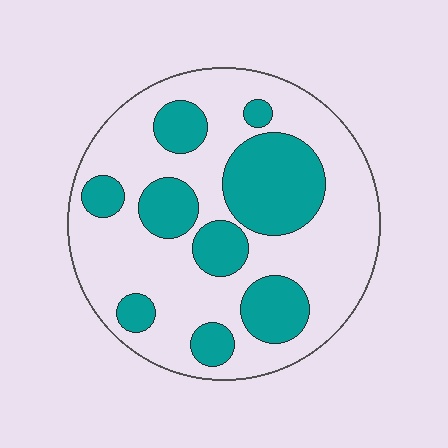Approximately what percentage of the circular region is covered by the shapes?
Approximately 30%.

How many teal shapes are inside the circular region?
9.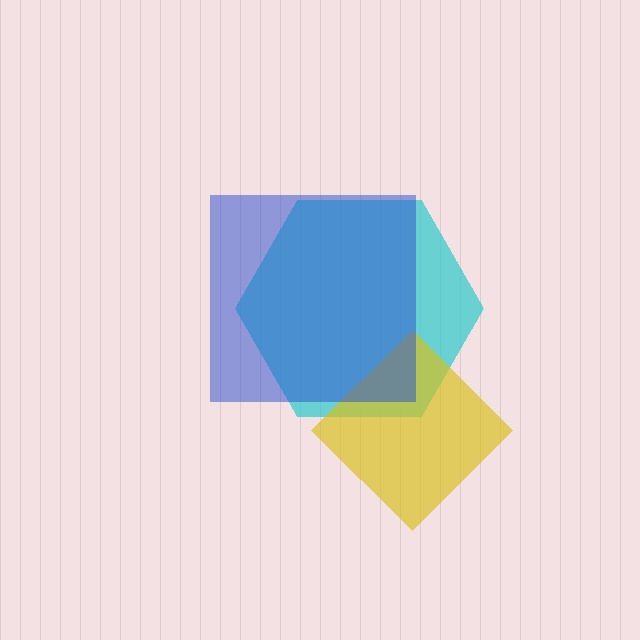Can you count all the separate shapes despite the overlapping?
Yes, there are 3 separate shapes.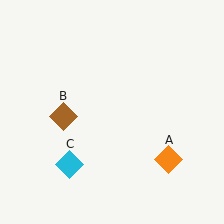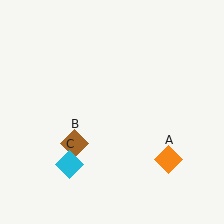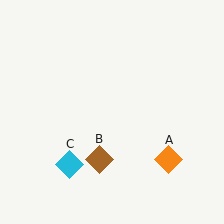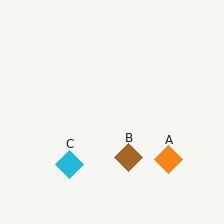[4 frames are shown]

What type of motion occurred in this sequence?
The brown diamond (object B) rotated counterclockwise around the center of the scene.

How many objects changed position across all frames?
1 object changed position: brown diamond (object B).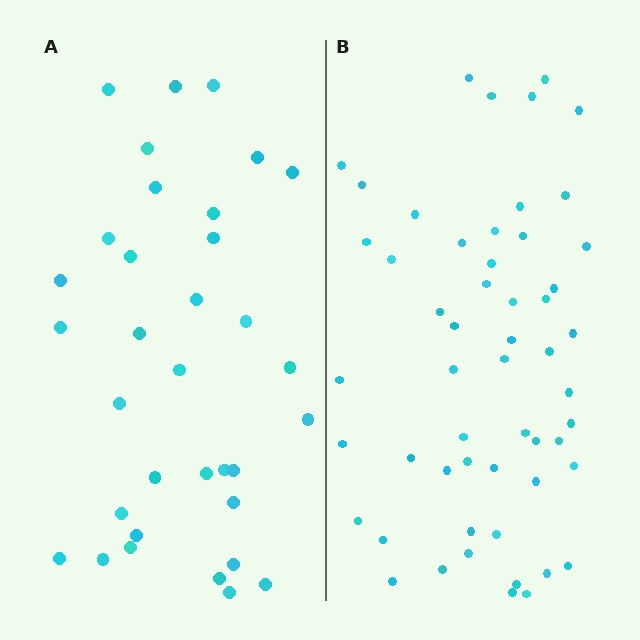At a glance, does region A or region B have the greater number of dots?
Region B (the right region) has more dots.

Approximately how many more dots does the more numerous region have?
Region B has approximately 20 more dots than region A.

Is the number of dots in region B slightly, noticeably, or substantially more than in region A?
Region B has substantially more. The ratio is roughly 1.6 to 1.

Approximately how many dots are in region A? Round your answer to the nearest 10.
About 30 dots. (The exact count is 34, which rounds to 30.)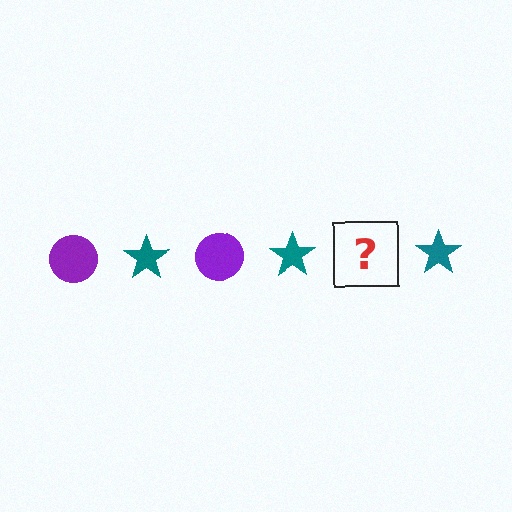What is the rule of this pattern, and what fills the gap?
The rule is that the pattern alternates between purple circle and teal star. The gap should be filled with a purple circle.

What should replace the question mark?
The question mark should be replaced with a purple circle.